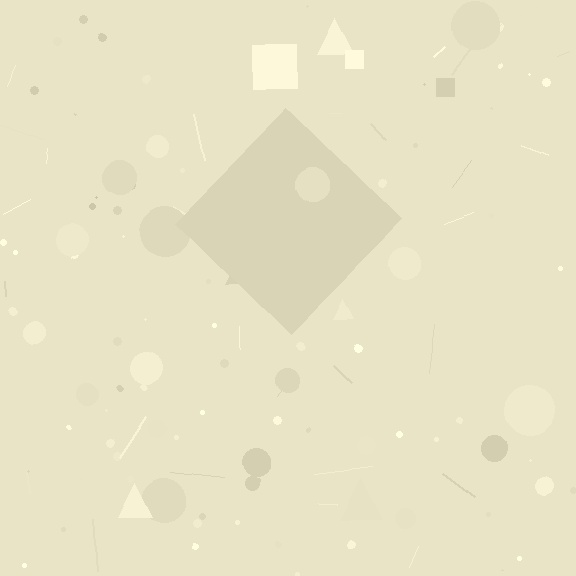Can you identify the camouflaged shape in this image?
The camouflaged shape is a diamond.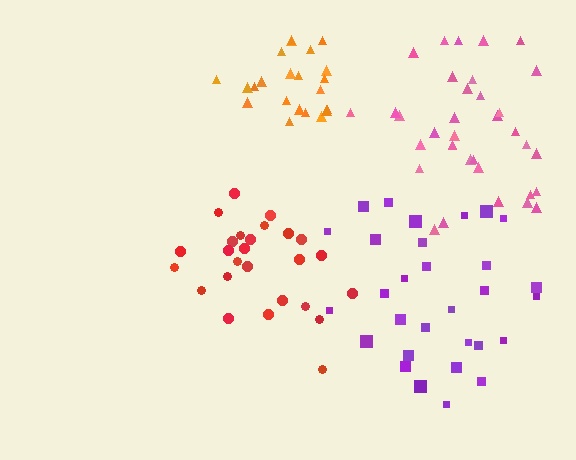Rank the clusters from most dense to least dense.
orange, red, purple, pink.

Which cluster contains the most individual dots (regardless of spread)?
Pink (35).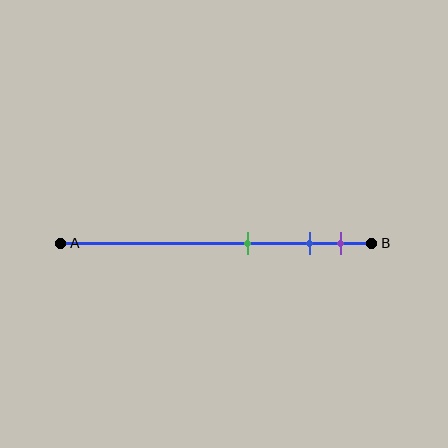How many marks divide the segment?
There are 3 marks dividing the segment.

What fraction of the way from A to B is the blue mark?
The blue mark is approximately 80% (0.8) of the way from A to B.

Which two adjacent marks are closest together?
The blue and purple marks are the closest adjacent pair.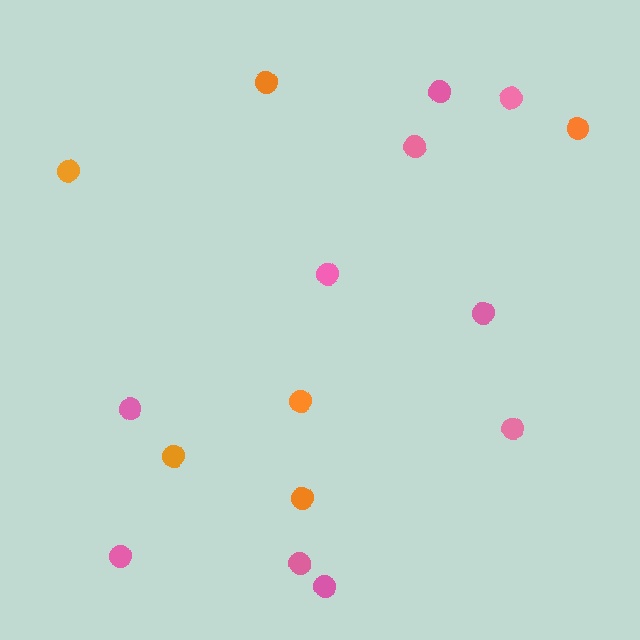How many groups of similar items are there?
There are 2 groups: one group of pink circles (10) and one group of orange circles (6).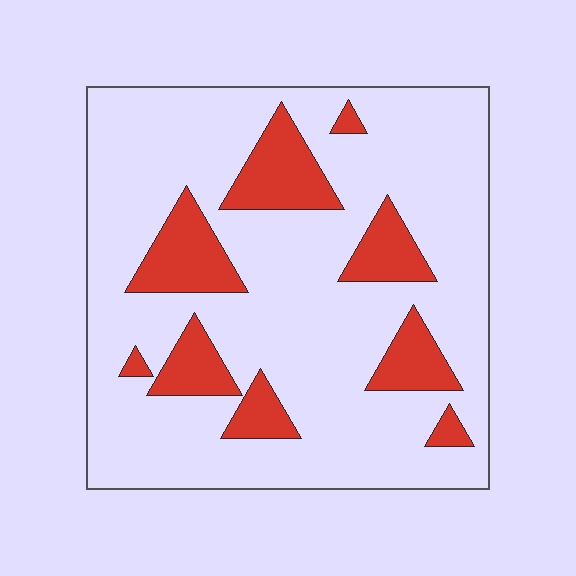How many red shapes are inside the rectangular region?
9.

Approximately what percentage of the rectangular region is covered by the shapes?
Approximately 20%.